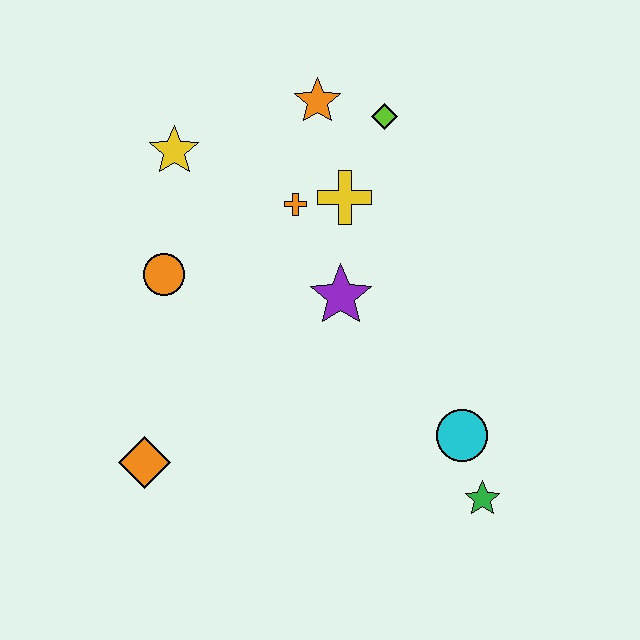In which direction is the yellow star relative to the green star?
The yellow star is above the green star.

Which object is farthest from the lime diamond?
The orange diamond is farthest from the lime diamond.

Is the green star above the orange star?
No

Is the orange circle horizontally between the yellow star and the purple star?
No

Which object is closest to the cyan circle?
The green star is closest to the cyan circle.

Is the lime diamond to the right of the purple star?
Yes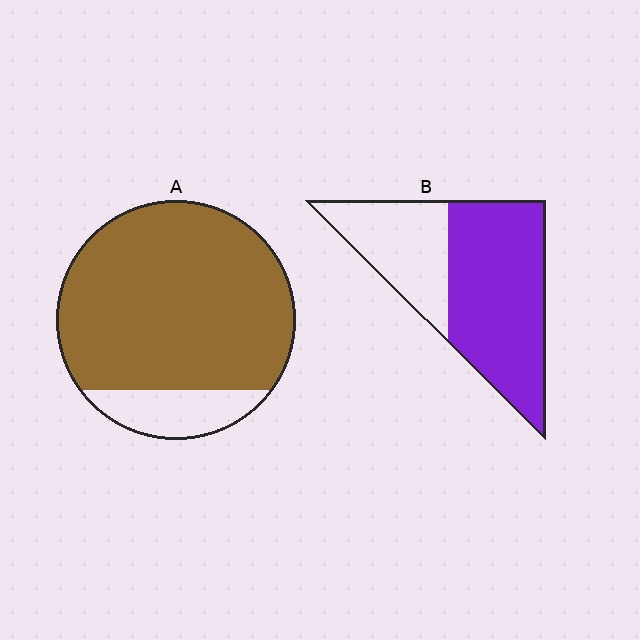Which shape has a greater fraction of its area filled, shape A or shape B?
Shape A.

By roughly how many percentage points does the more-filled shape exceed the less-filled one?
By roughly 20 percentage points (A over B).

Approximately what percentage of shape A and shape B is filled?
A is approximately 85% and B is approximately 65%.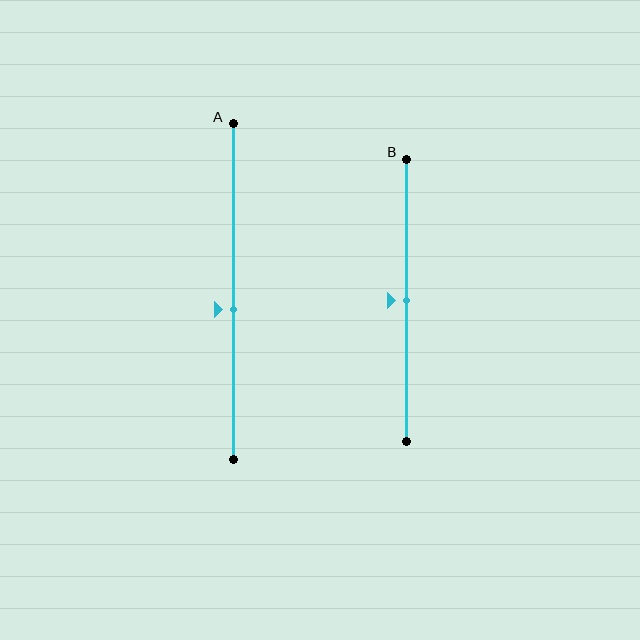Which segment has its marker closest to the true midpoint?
Segment B has its marker closest to the true midpoint.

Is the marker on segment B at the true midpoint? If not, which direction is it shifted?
Yes, the marker on segment B is at the true midpoint.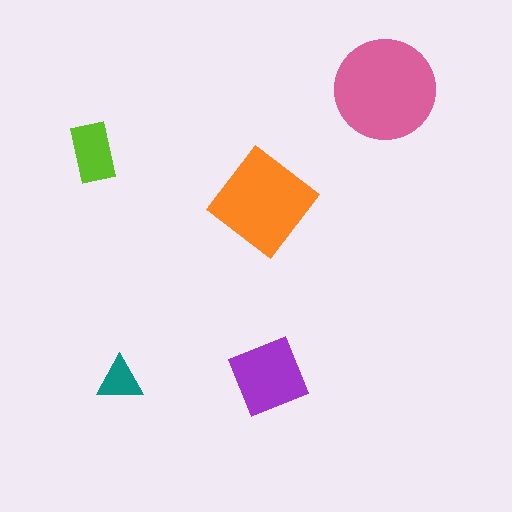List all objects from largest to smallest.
The pink circle, the orange diamond, the purple diamond, the lime rectangle, the teal triangle.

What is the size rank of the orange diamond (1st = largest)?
2nd.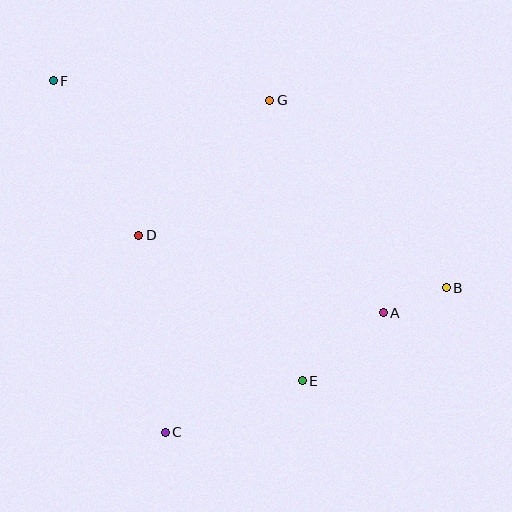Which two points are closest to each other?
Points A and B are closest to each other.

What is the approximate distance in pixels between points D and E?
The distance between D and E is approximately 219 pixels.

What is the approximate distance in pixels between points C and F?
The distance between C and F is approximately 369 pixels.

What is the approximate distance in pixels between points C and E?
The distance between C and E is approximately 146 pixels.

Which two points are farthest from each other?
Points B and F are farthest from each other.